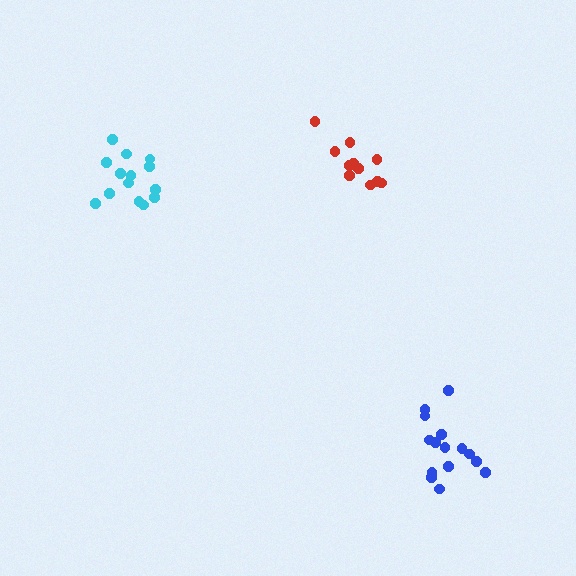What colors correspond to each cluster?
The clusters are colored: red, cyan, blue.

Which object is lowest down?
The blue cluster is bottommost.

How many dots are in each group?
Group 1: 11 dots, Group 2: 14 dots, Group 3: 15 dots (40 total).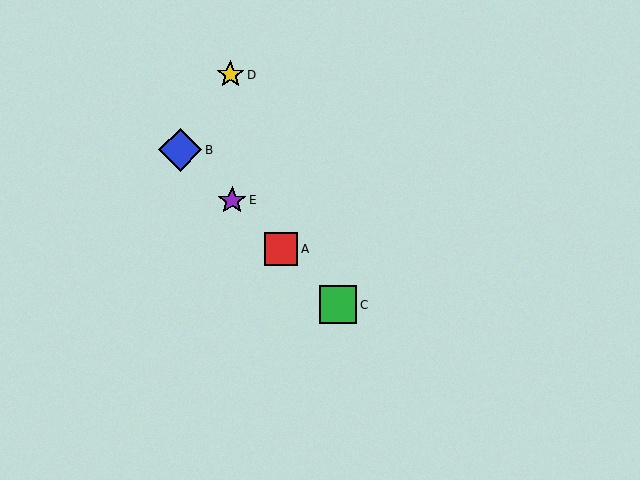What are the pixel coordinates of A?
Object A is at (281, 249).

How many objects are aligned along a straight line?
4 objects (A, B, C, E) are aligned along a straight line.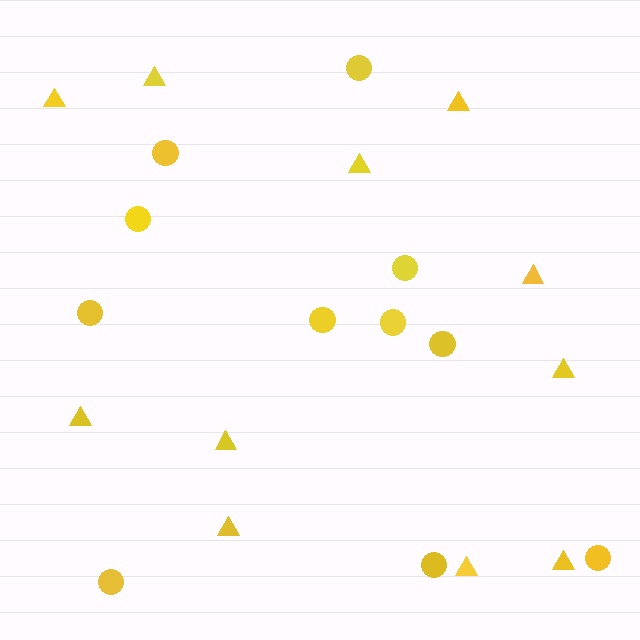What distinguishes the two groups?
There are 2 groups: one group of triangles (11) and one group of circles (11).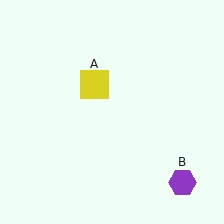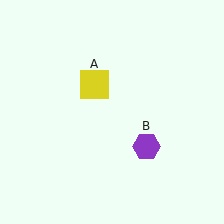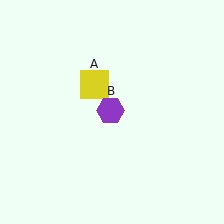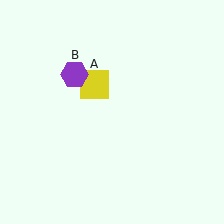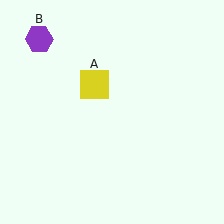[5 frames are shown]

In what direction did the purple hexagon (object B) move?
The purple hexagon (object B) moved up and to the left.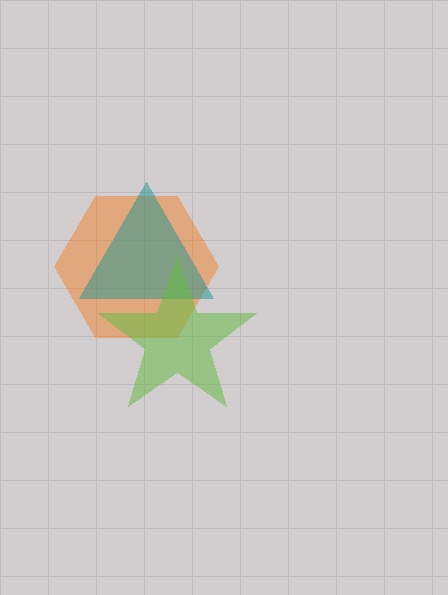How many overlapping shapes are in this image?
There are 3 overlapping shapes in the image.